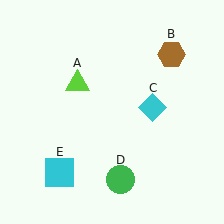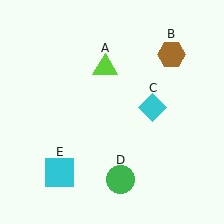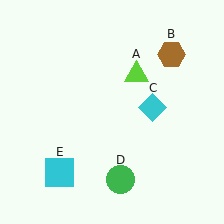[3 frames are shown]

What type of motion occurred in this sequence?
The lime triangle (object A) rotated clockwise around the center of the scene.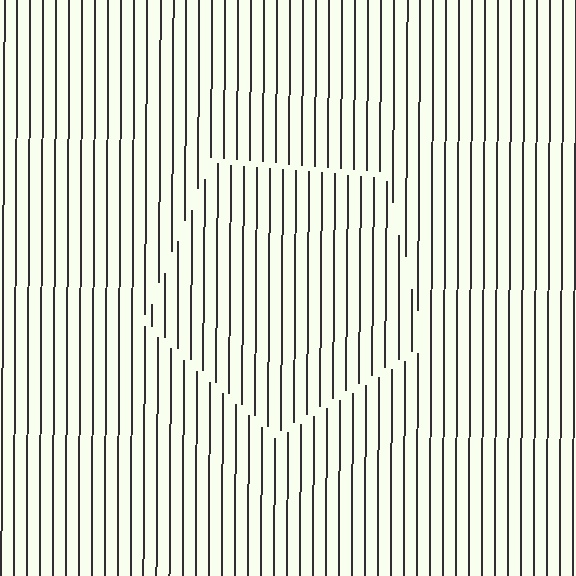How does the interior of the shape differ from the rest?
The interior of the shape contains the same grating, shifted by half a period — the contour is defined by the phase discontinuity where line-ends from the inner and outer gratings abut.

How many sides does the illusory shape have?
5 sides — the line-ends trace a pentagon.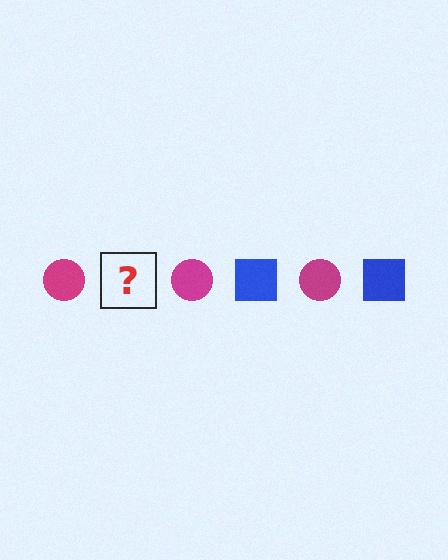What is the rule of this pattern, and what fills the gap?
The rule is that the pattern alternates between magenta circle and blue square. The gap should be filled with a blue square.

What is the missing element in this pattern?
The missing element is a blue square.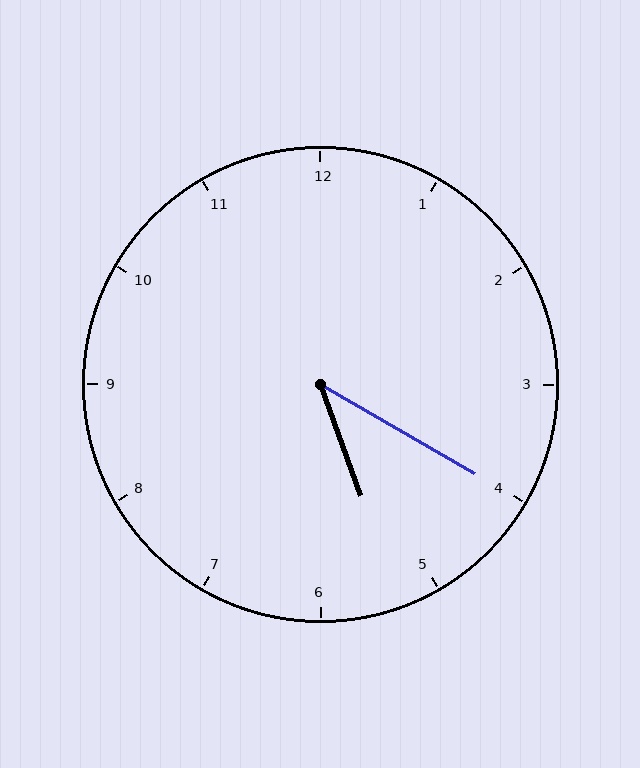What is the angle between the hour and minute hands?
Approximately 40 degrees.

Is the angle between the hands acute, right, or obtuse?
It is acute.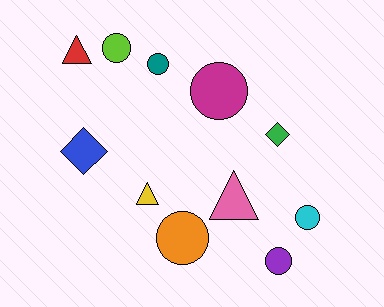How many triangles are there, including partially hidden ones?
There are 3 triangles.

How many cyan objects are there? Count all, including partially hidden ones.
There is 1 cyan object.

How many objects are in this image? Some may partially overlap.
There are 11 objects.